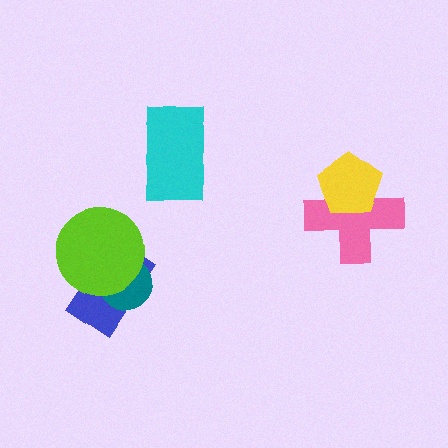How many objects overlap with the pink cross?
1 object overlaps with the pink cross.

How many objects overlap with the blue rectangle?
2 objects overlap with the blue rectangle.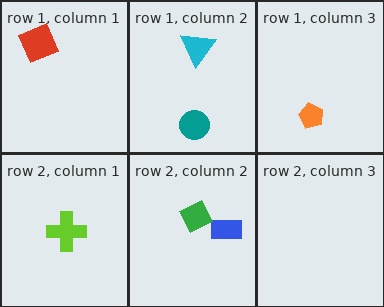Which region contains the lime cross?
The row 2, column 1 region.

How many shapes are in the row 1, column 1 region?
1.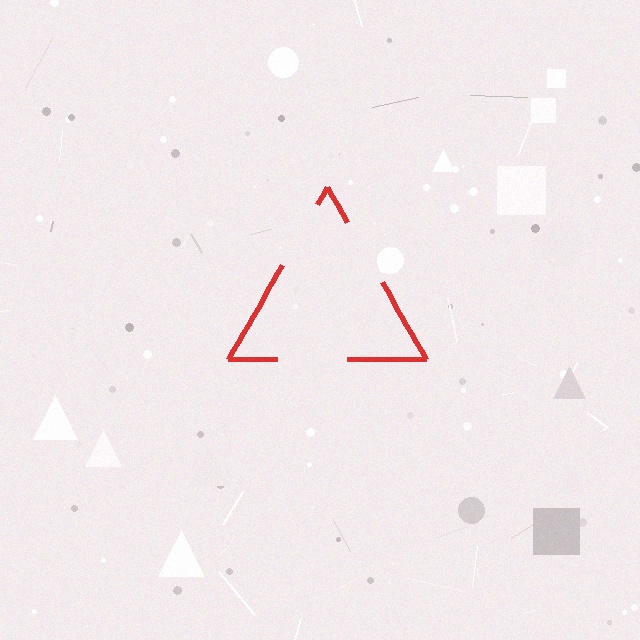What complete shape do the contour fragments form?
The contour fragments form a triangle.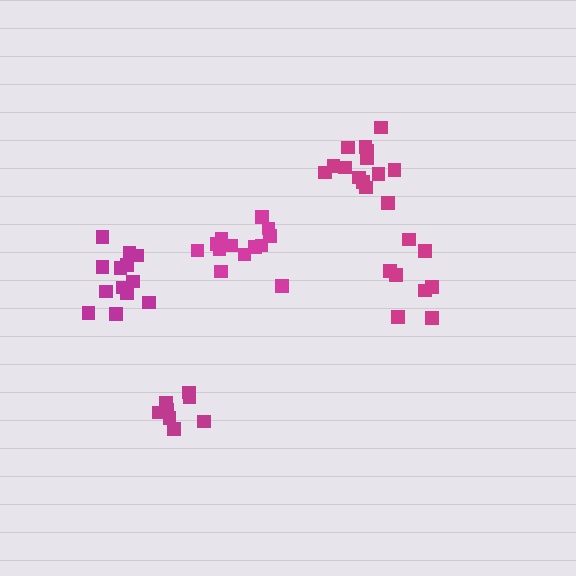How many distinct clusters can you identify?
There are 5 distinct clusters.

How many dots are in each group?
Group 1: 14 dots, Group 2: 13 dots, Group 3: 14 dots, Group 4: 8 dots, Group 5: 8 dots (57 total).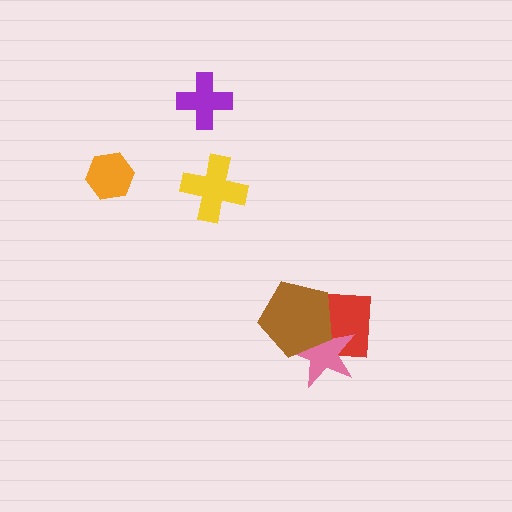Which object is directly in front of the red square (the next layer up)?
The pink star is directly in front of the red square.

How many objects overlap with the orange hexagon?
0 objects overlap with the orange hexagon.